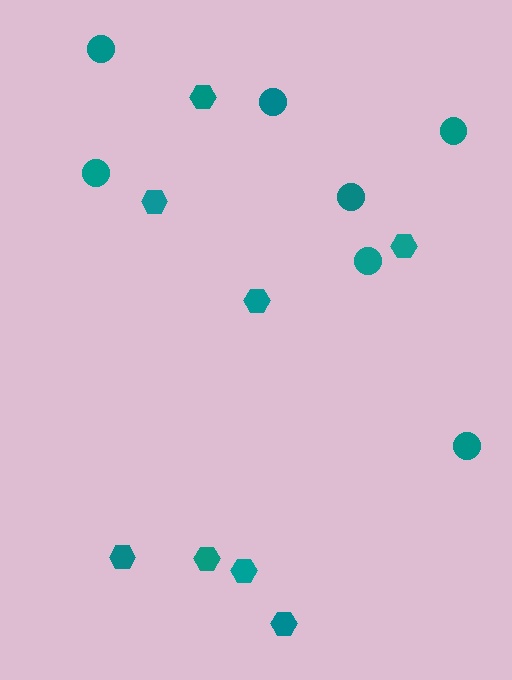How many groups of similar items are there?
There are 2 groups: one group of hexagons (8) and one group of circles (7).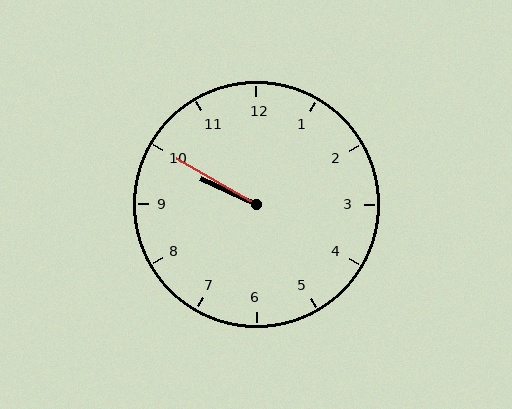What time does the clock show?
9:50.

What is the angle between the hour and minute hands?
Approximately 5 degrees.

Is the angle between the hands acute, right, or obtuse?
It is acute.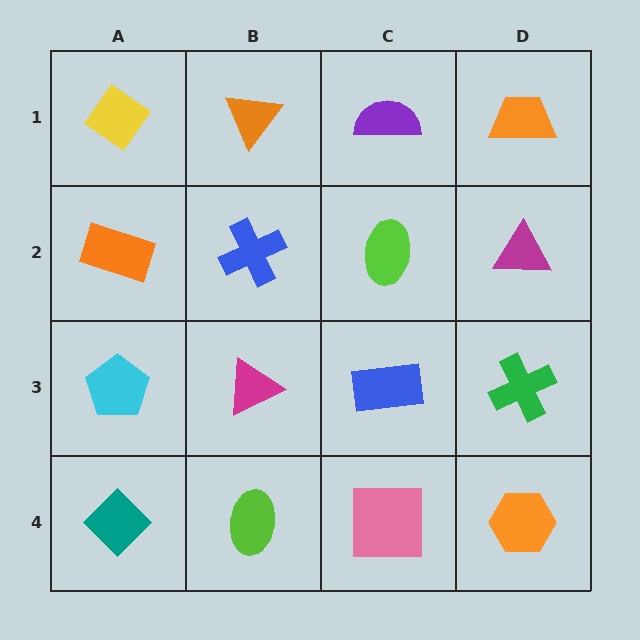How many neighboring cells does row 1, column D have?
2.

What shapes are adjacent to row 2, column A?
A yellow diamond (row 1, column A), a cyan pentagon (row 3, column A), a blue cross (row 2, column B).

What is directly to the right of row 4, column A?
A lime ellipse.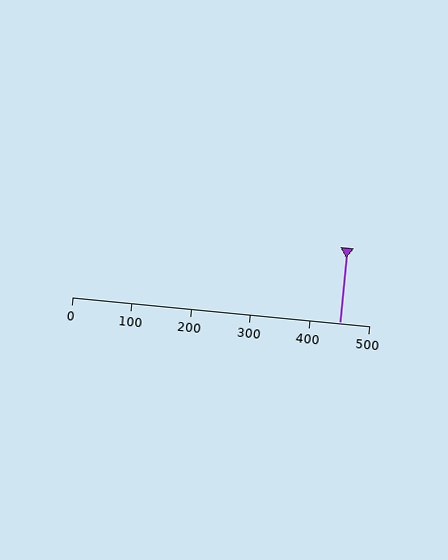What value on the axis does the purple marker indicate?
The marker indicates approximately 450.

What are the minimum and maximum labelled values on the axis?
The axis runs from 0 to 500.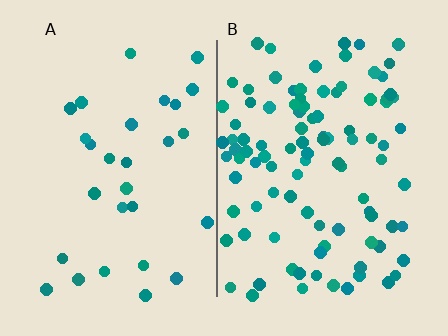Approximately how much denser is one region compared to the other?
Approximately 3.4× — region B over region A.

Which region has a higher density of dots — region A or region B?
B (the right).